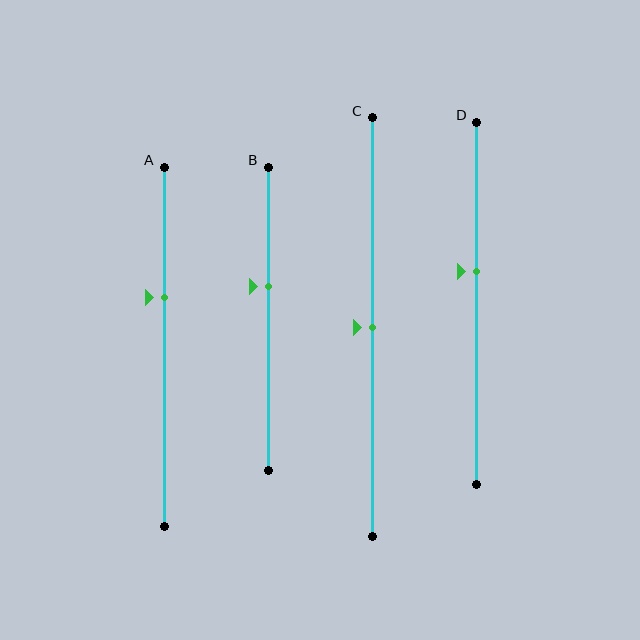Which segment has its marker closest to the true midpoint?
Segment C has its marker closest to the true midpoint.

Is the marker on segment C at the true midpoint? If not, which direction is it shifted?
Yes, the marker on segment C is at the true midpoint.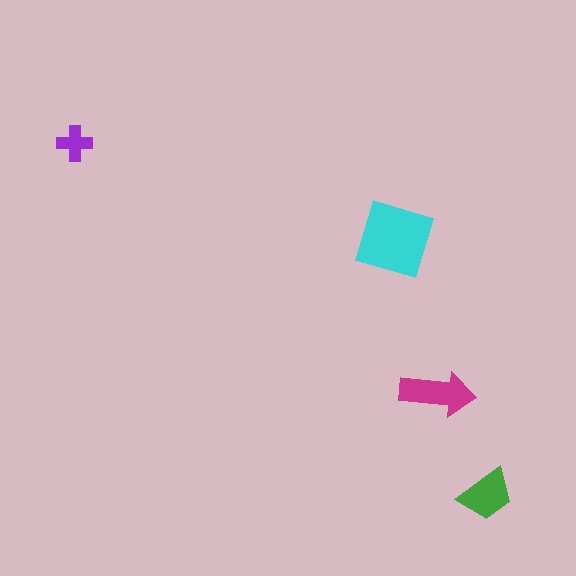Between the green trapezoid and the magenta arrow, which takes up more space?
The magenta arrow.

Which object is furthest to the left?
The purple cross is leftmost.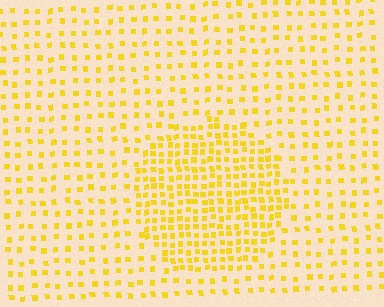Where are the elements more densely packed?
The elements are more densely packed inside the circle boundary.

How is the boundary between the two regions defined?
The boundary is defined by a change in element density (approximately 2.1x ratio). All elements are the same color, size, and shape.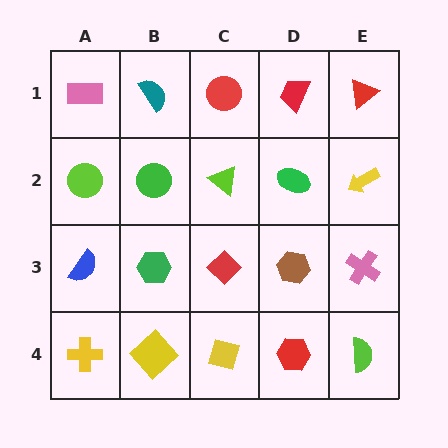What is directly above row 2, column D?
A red trapezoid.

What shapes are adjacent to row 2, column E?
A red triangle (row 1, column E), a pink cross (row 3, column E), a green ellipse (row 2, column D).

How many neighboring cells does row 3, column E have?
3.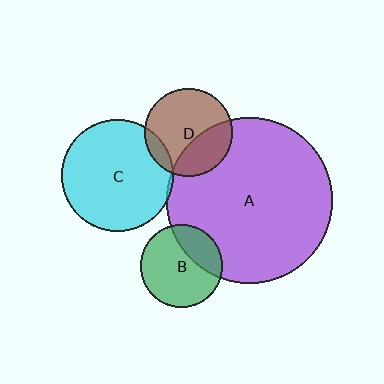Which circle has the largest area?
Circle A (purple).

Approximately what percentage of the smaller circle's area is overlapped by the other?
Approximately 10%.